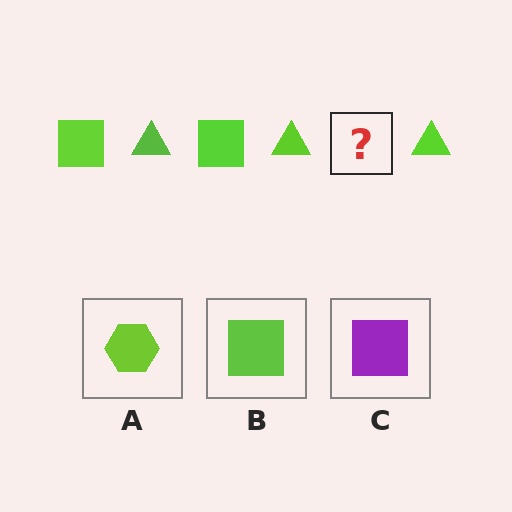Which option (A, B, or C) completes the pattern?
B.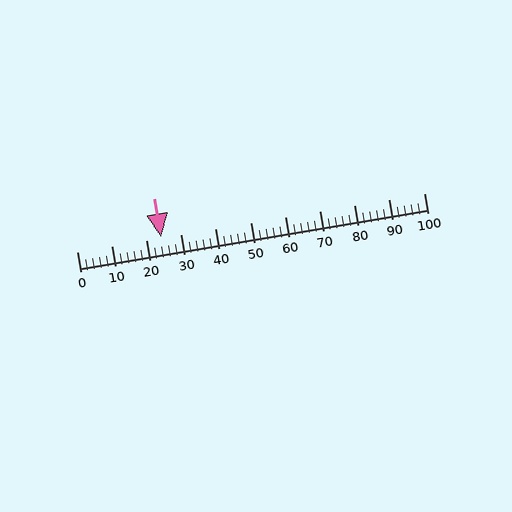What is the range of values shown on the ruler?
The ruler shows values from 0 to 100.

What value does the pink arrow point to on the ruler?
The pink arrow points to approximately 24.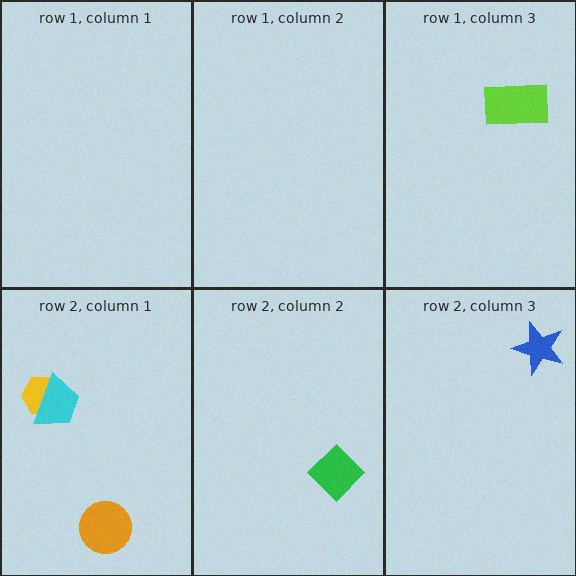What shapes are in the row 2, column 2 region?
The green diamond.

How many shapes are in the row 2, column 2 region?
1.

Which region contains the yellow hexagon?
The row 2, column 1 region.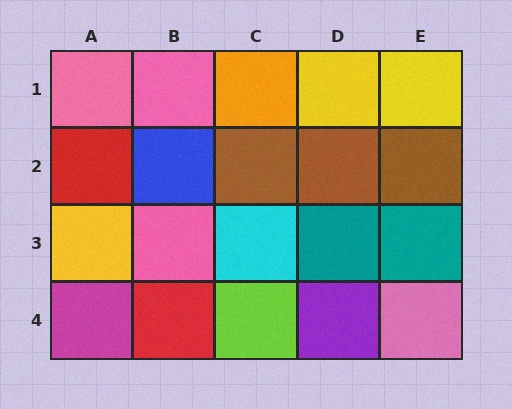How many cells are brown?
3 cells are brown.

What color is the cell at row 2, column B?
Blue.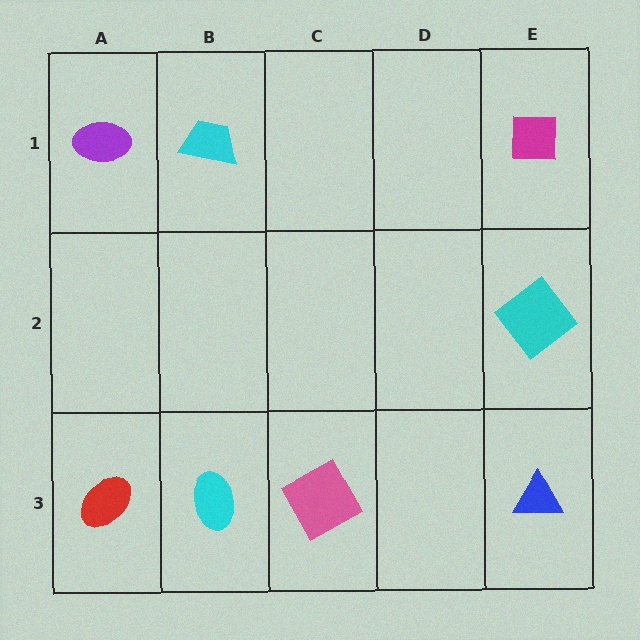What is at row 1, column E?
A magenta square.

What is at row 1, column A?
A purple ellipse.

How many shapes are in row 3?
4 shapes.